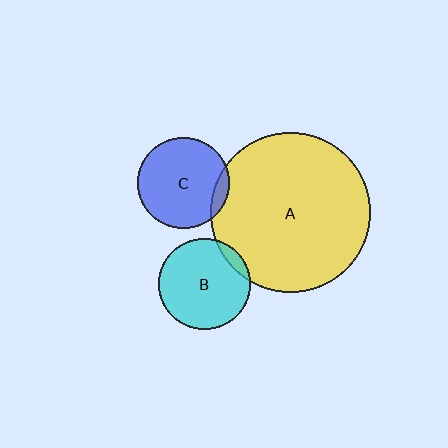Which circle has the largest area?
Circle A (yellow).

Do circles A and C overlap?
Yes.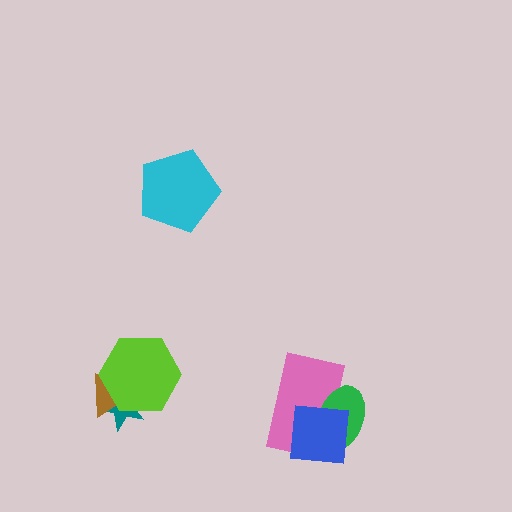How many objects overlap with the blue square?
2 objects overlap with the blue square.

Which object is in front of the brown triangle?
The lime hexagon is in front of the brown triangle.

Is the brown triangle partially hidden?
Yes, it is partially covered by another shape.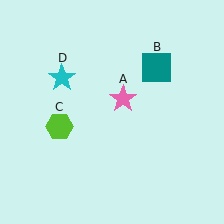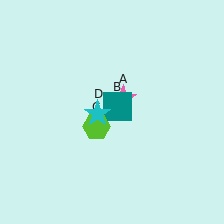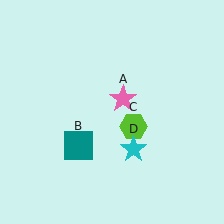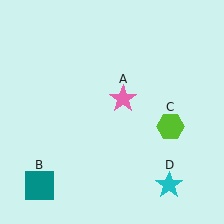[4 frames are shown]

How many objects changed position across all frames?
3 objects changed position: teal square (object B), lime hexagon (object C), cyan star (object D).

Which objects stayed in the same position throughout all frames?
Pink star (object A) remained stationary.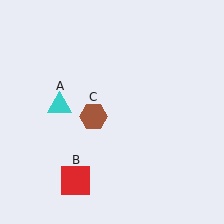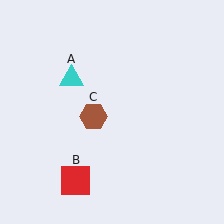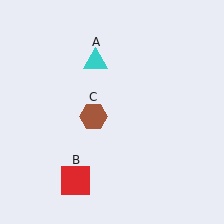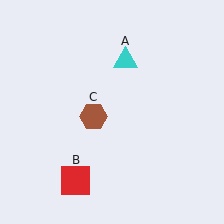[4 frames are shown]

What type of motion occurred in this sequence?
The cyan triangle (object A) rotated clockwise around the center of the scene.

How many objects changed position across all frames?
1 object changed position: cyan triangle (object A).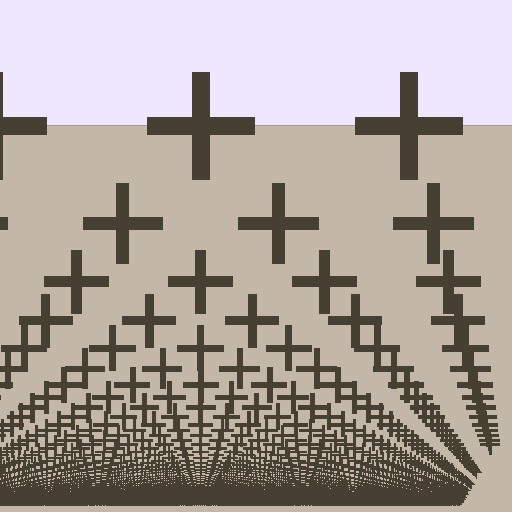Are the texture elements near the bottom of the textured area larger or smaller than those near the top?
Smaller. The gradient is inverted — elements near the bottom are smaller and denser.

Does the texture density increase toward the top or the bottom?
Density increases toward the bottom.